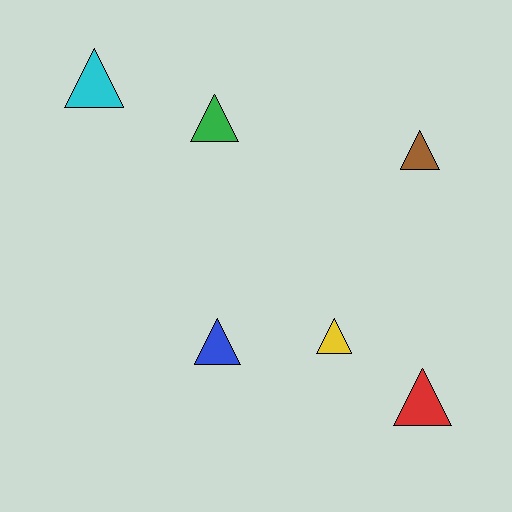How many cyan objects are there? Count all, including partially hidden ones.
There is 1 cyan object.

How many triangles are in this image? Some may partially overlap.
There are 6 triangles.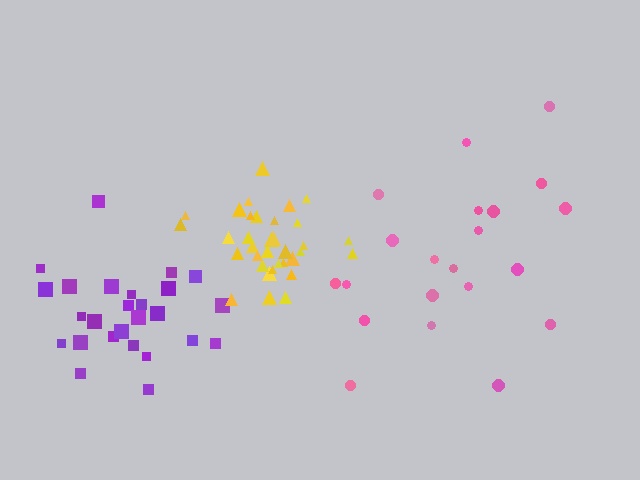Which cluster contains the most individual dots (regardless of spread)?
Yellow (34).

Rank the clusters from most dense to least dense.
yellow, purple, pink.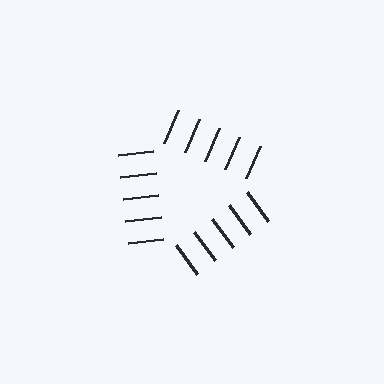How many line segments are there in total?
15 — 5 along each of the 3 edges.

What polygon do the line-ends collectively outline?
An illusory triangle — the line segments terminate on its edges but no continuous stroke is drawn.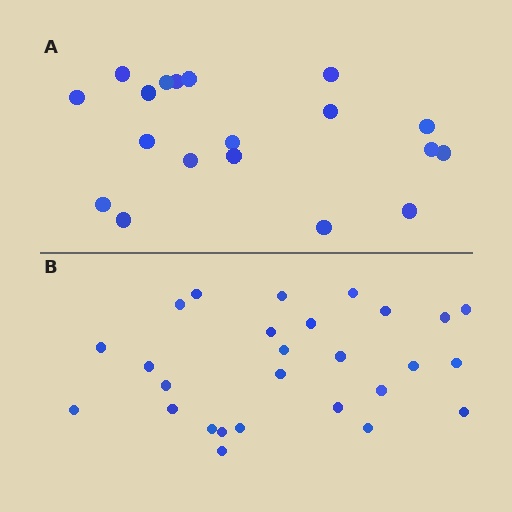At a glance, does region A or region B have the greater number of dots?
Region B (the bottom region) has more dots.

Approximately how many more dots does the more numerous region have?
Region B has roughly 8 or so more dots than region A.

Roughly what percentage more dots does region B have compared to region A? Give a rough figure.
About 40% more.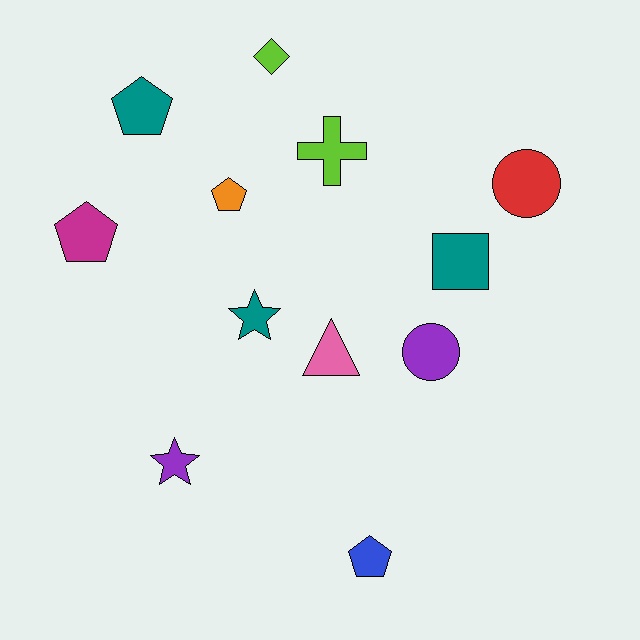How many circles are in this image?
There are 2 circles.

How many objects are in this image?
There are 12 objects.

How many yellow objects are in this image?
There are no yellow objects.